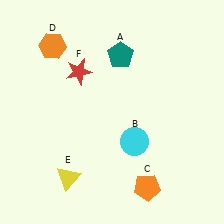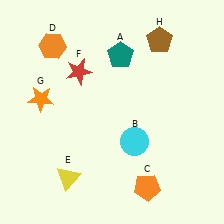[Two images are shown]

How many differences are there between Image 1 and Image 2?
There are 2 differences between the two images.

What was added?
An orange star (G), a brown pentagon (H) were added in Image 2.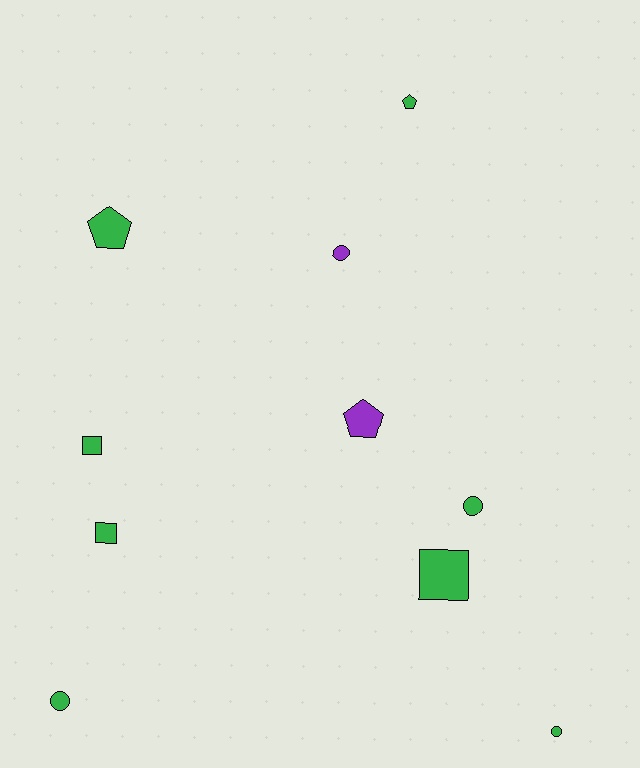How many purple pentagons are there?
There is 1 purple pentagon.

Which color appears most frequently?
Green, with 8 objects.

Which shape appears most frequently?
Circle, with 4 objects.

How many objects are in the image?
There are 10 objects.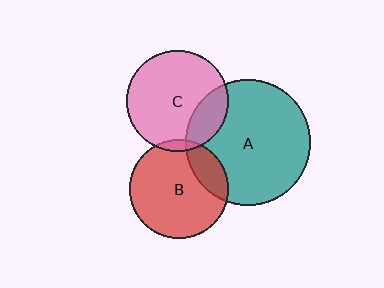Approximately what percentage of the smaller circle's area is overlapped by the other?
Approximately 20%.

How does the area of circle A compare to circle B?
Approximately 1.6 times.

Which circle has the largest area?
Circle A (teal).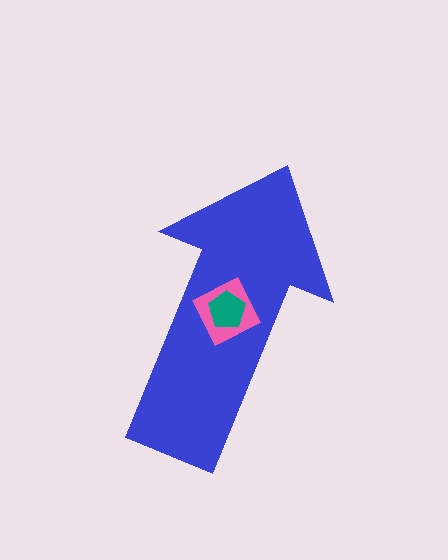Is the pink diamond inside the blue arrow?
Yes.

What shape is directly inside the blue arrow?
The pink diamond.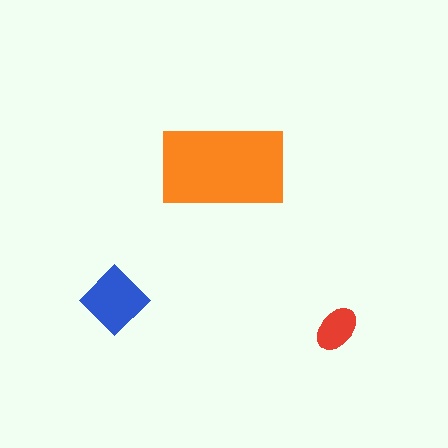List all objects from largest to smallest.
The orange rectangle, the blue diamond, the red ellipse.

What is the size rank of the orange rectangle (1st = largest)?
1st.